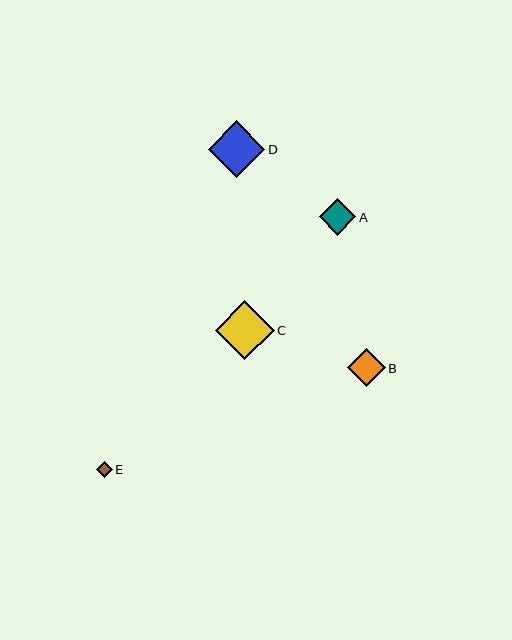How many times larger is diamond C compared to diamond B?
Diamond C is approximately 1.6 times the size of diamond B.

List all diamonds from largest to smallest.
From largest to smallest: C, D, B, A, E.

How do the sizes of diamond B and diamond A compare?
Diamond B and diamond A are approximately the same size.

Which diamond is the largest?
Diamond C is the largest with a size of approximately 59 pixels.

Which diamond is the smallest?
Diamond E is the smallest with a size of approximately 15 pixels.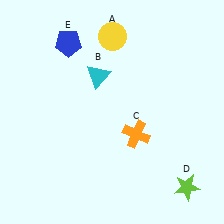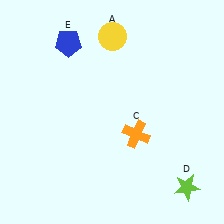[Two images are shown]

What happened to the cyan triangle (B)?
The cyan triangle (B) was removed in Image 2. It was in the top-left area of Image 1.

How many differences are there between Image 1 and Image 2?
There is 1 difference between the two images.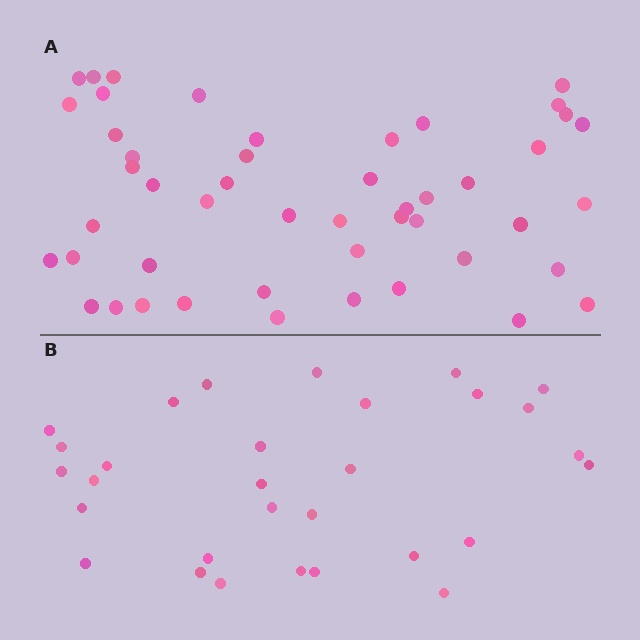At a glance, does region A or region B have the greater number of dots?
Region A (the top region) has more dots.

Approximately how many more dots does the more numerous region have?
Region A has approximately 20 more dots than region B.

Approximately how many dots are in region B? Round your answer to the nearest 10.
About 30 dots.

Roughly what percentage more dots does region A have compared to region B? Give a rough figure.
About 60% more.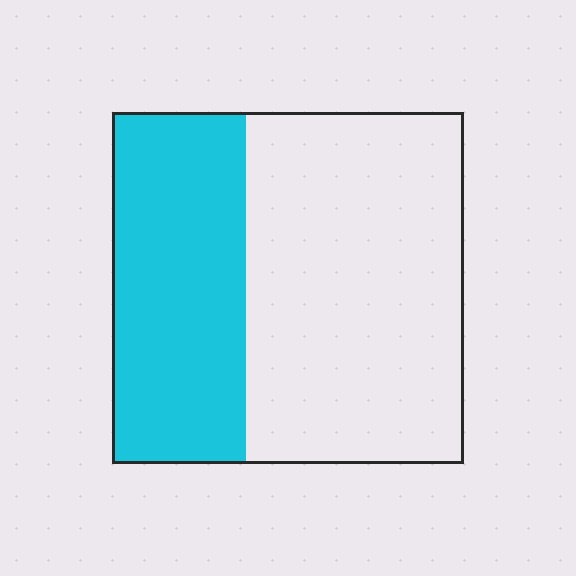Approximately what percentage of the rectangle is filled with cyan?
Approximately 40%.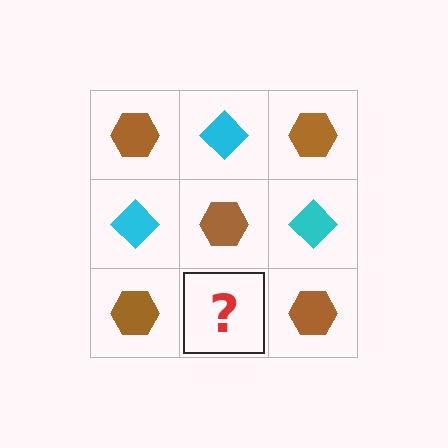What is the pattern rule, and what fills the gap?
The rule is that it alternates brown hexagon and cyan diamond in a checkerboard pattern. The gap should be filled with a cyan diamond.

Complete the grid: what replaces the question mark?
The question mark should be replaced with a cyan diamond.